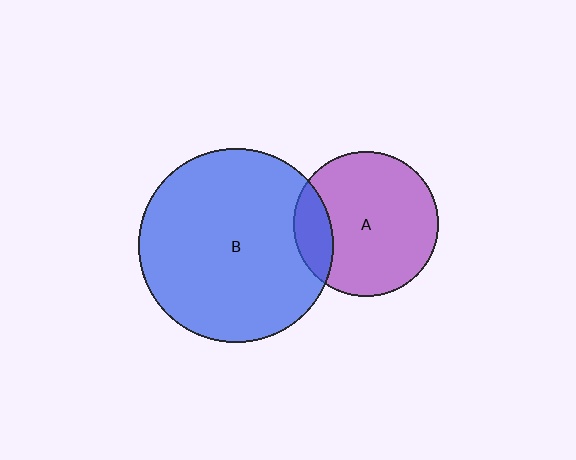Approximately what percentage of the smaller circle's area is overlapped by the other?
Approximately 15%.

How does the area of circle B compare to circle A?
Approximately 1.8 times.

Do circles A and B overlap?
Yes.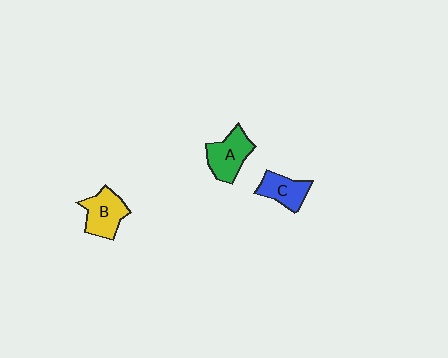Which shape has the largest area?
Shape A (green).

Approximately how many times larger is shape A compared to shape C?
Approximately 1.3 times.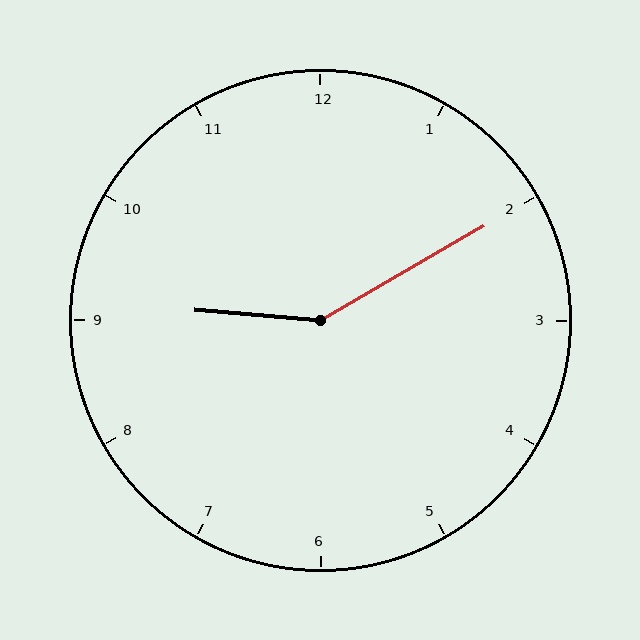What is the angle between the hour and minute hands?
Approximately 145 degrees.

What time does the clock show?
9:10.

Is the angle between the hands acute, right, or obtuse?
It is obtuse.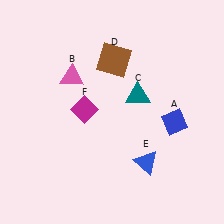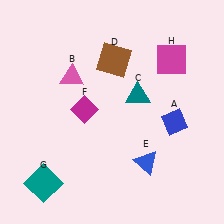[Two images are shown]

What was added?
A teal square (G), a magenta square (H) were added in Image 2.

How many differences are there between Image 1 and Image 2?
There are 2 differences between the two images.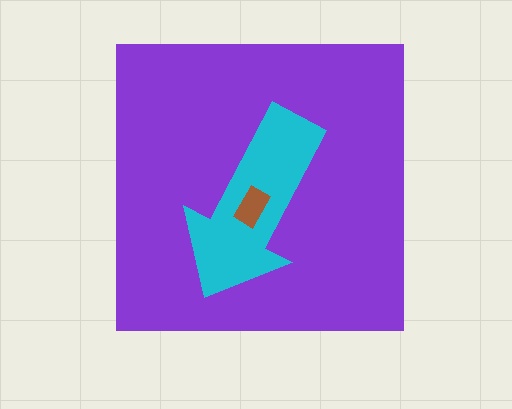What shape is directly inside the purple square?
The cyan arrow.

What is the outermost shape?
The purple square.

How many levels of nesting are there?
3.